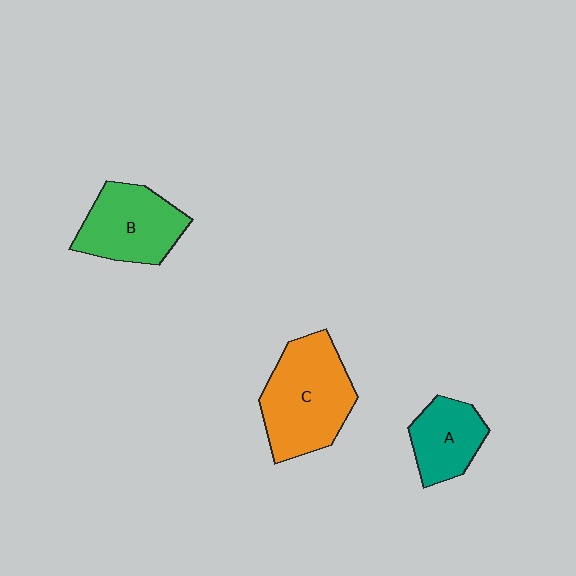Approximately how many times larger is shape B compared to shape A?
Approximately 1.4 times.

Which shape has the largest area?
Shape C (orange).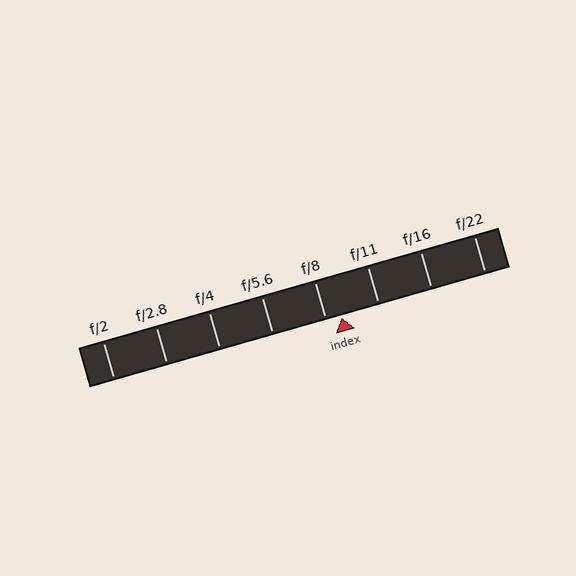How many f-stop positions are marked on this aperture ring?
There are 8 f-stop positions marked.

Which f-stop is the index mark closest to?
The index mark is closest to f/8.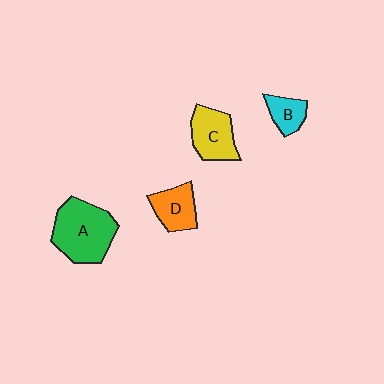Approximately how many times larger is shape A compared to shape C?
Approximately 1.5 times.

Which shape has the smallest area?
Shape B (cyan).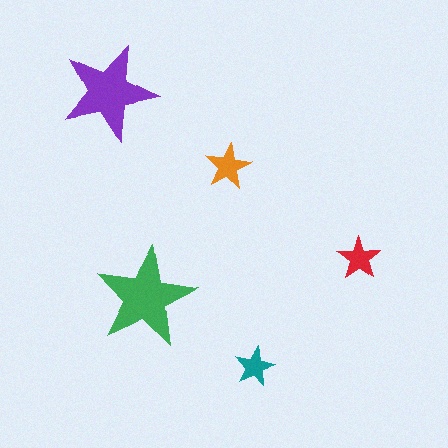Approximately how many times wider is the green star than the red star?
About 2.5 times wider.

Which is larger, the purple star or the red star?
The purple one.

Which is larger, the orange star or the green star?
The green one.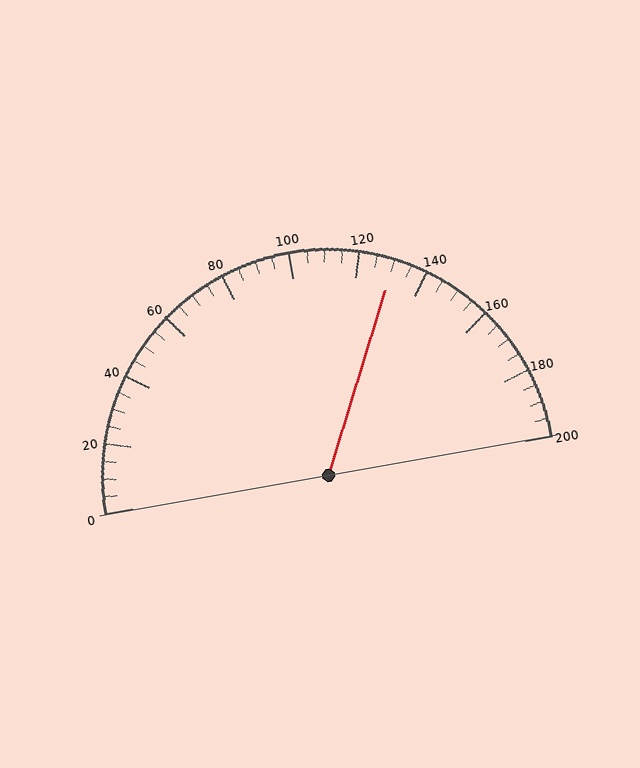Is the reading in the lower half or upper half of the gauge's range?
The reading is in the upper half of the range (0 to 200).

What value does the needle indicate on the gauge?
The needle indicates approximately 130.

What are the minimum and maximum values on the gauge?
The gauge ranges from 0 to 200.